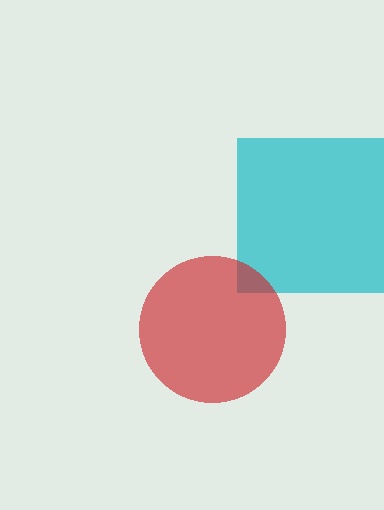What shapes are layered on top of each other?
The layered shapes are: a cyan square, a red circle.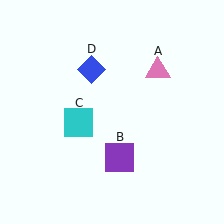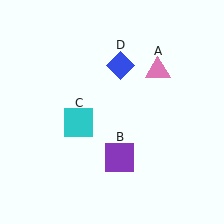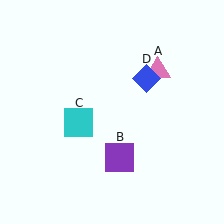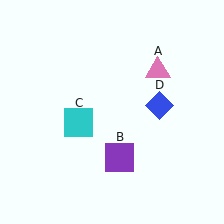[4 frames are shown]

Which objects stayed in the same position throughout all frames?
Pink triangle (object A) and purple square (object B) and cyan square (object C) remained stationary.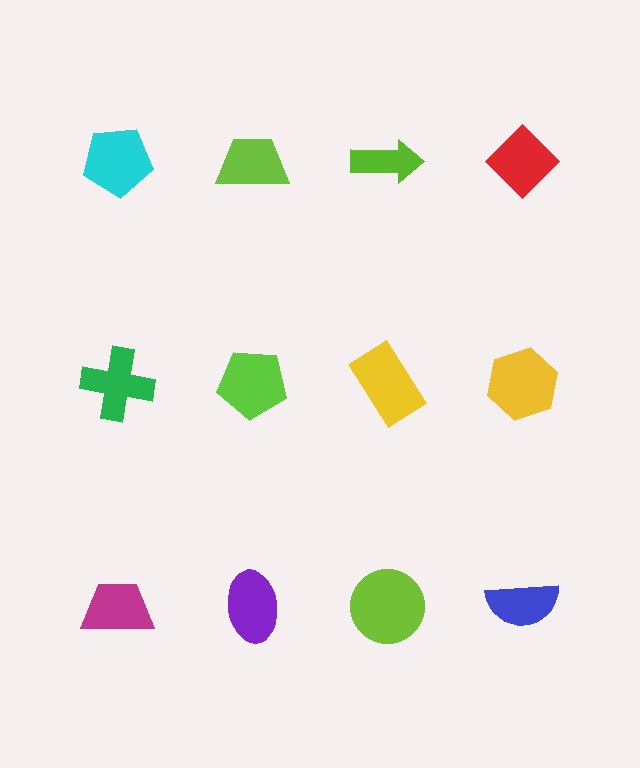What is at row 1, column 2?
A lime trapezoid.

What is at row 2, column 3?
A yellow rectangle.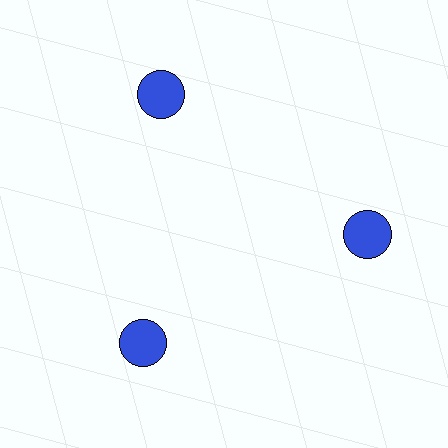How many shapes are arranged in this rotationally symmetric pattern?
There are 3 shapes, arranged in 3 groups of 1.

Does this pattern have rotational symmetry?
Yes, this pattern has 3-fold rotational symmetry. It looks the same after rotating 120 degrees around the center.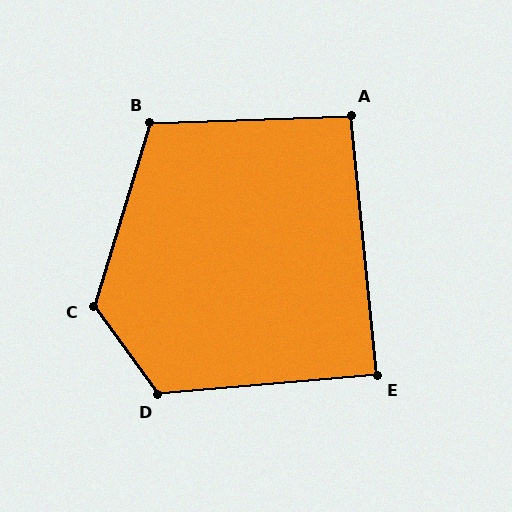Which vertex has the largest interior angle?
C, at approximately 127 degrees.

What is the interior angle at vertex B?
Approximately 109 degrees (obtuse).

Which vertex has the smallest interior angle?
E, at approximately 89 degrees.